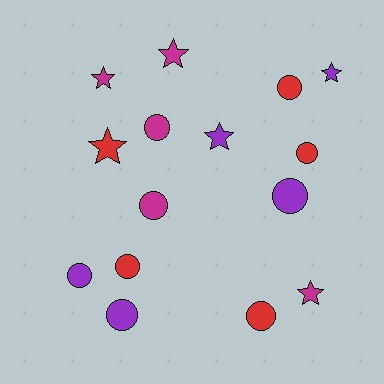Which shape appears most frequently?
Circle, with 9 objects.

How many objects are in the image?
There are 15 objects.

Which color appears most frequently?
Red, with 5 objects.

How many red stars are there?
There is 1 red star.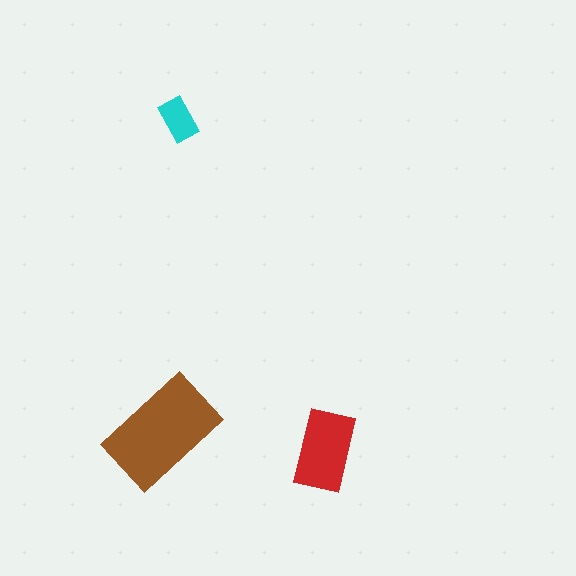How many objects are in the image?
There are 3 objects in the image.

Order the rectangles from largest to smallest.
the brown one, the red one, the cyan one.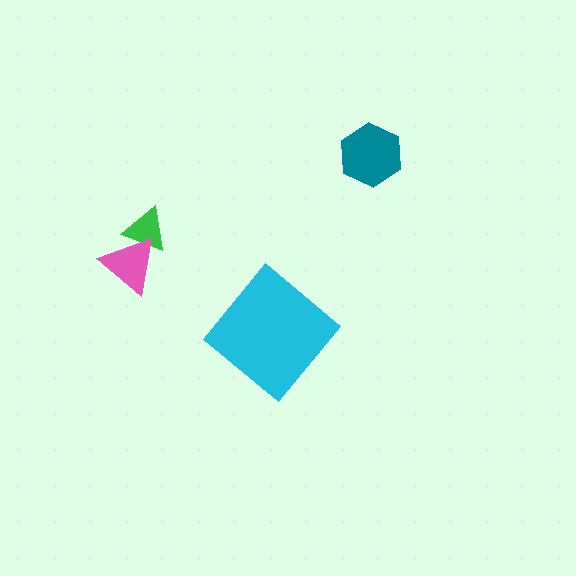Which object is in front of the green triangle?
The pink triangle is in front of the green triangle.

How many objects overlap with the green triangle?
1 object overlaps with the green triangle.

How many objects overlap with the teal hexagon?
0 objects overlap with the teal hexagon.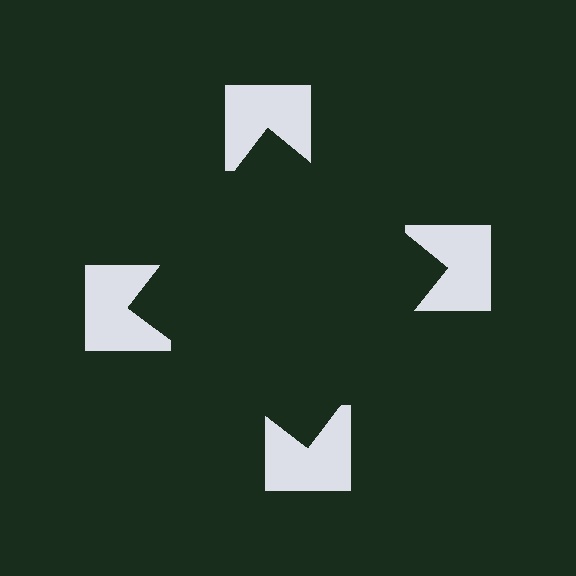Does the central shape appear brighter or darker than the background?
It typically appears slightly darker than the background, even though no actual brightness change is drawn.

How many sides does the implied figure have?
4 sides.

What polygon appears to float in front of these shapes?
An illusory square — its edges are inferred from the aligned wedge cuts in the notched squares, not physically drawn.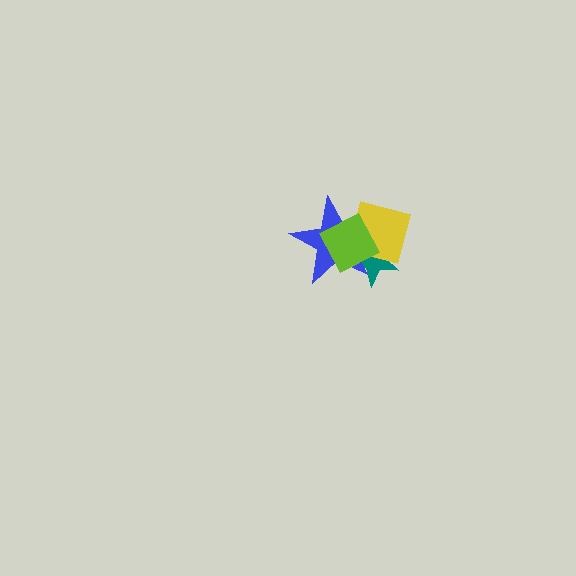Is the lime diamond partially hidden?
No, no other shape covers it.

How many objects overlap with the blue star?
3 objects overlap with the blue star.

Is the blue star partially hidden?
Yes, it is partially covered by another shape.